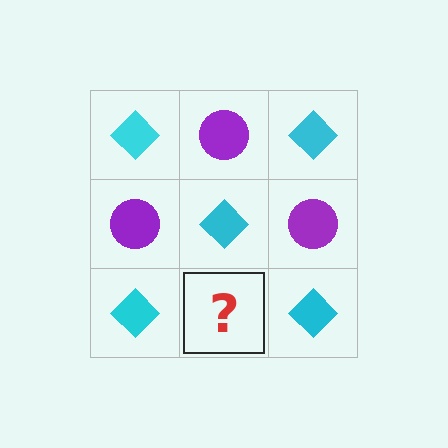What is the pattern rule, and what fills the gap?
The rule is that it alternates cyan diamond and purple circle in a checkerboard pattern. The gap should be filled with a purple circle.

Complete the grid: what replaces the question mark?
The question mark should be replaced with a purple circle.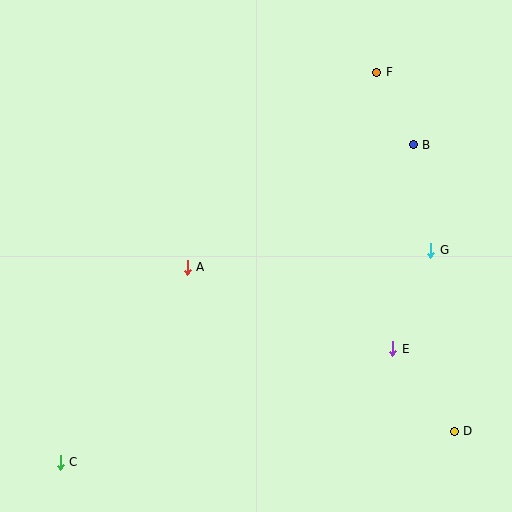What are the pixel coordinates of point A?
Point A is at (187, 267).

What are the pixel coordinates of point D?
Point D is at (454, 431).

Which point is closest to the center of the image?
Point A at (187, 267) is closest to the center.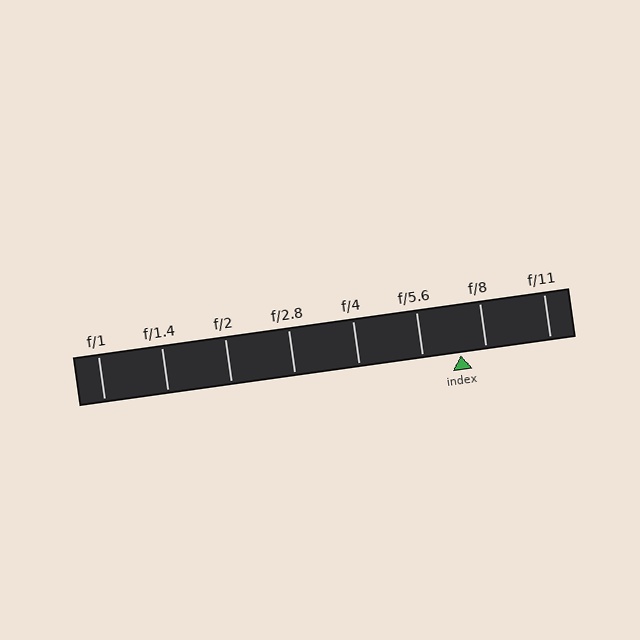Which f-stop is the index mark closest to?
The index mark is closest to f/8.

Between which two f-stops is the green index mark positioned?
The index mark is between f/5.6 and f/8.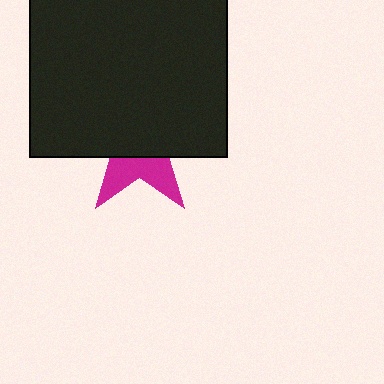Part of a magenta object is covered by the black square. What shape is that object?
It is a star.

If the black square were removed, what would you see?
You would see the complete magenta star.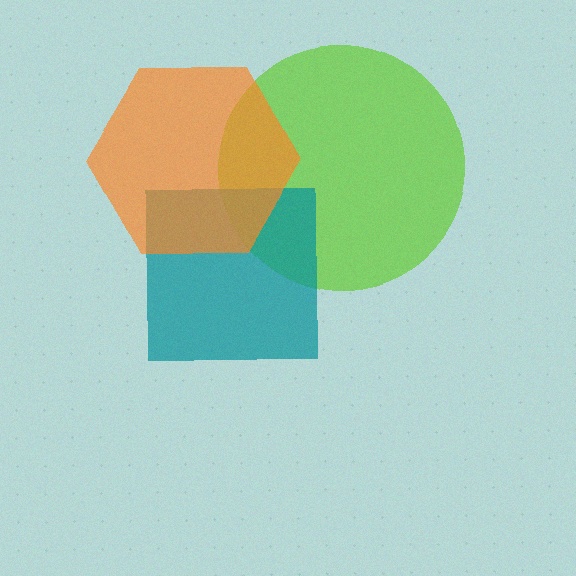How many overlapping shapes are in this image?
There are 3 overlapping shapes in the image.